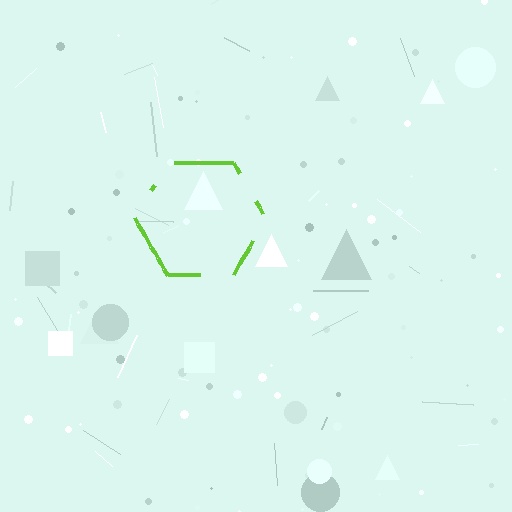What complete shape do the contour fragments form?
The contour fragments form a hexagon.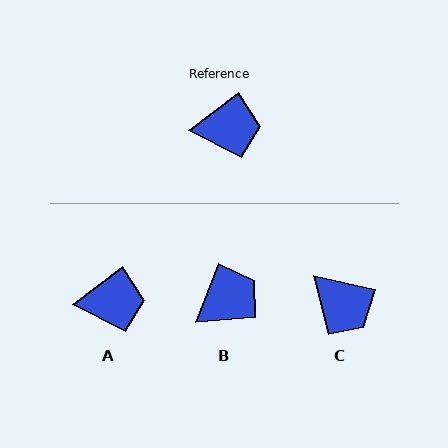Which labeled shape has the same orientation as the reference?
A.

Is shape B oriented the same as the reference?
No, it is off by about 32 degrees.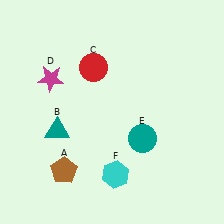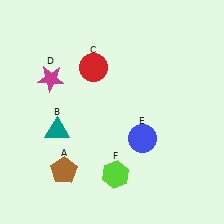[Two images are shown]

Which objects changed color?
E changed from teal to blue. F changed from cyan to lime.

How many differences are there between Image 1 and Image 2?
There are 2 differences between the two images.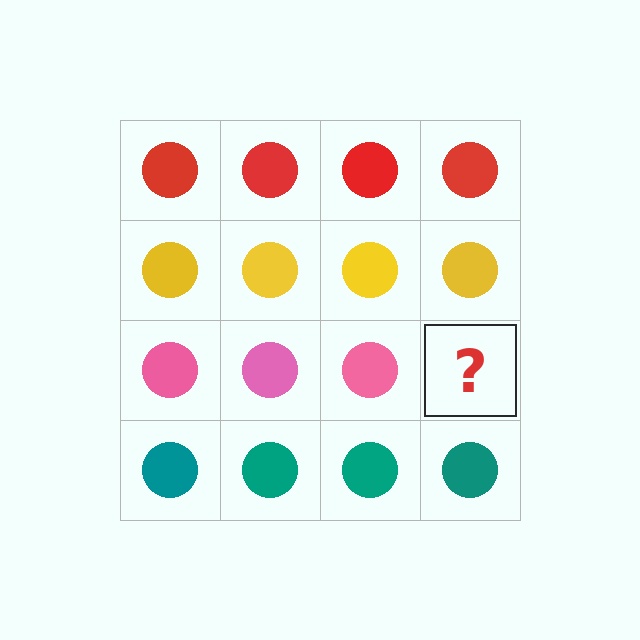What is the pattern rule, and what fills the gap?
The rule is that each row has a consistent color. The gap should be filled with a pink circle.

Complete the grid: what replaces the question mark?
The question mark should be replaced with a pink circle.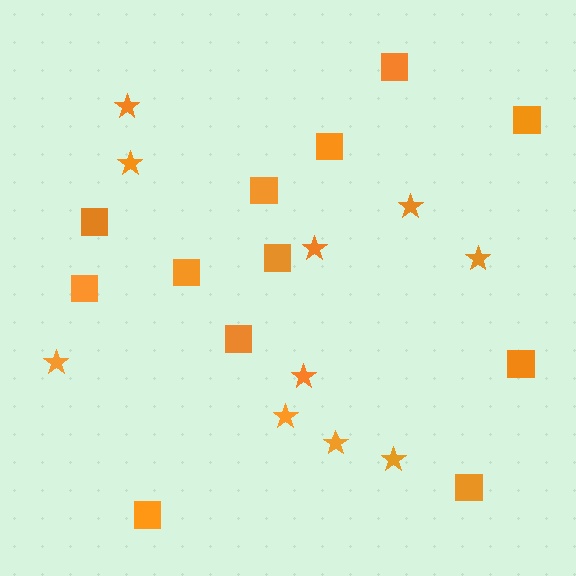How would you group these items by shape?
There are 2 groups: one group of stars (10) and one group of squares (12).